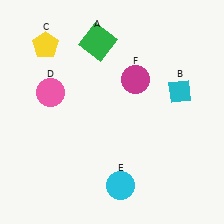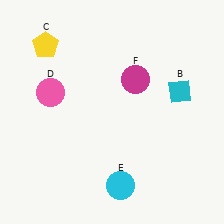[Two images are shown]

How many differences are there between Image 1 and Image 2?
There is 1 difference between the two images.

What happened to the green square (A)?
The green square (A) was removed in Image 2. It was in the top-left area of Image 1.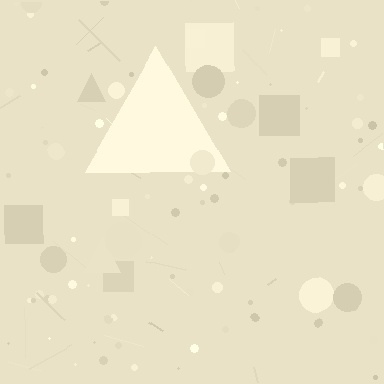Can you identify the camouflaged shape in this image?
The camouflaged shape is a triangle.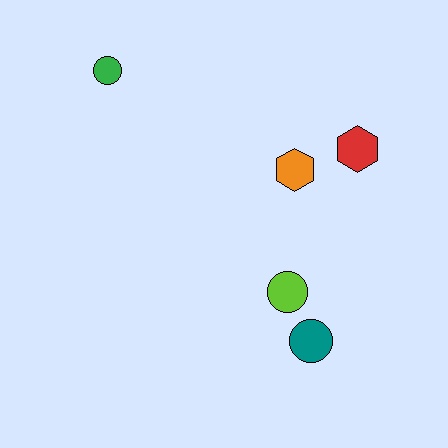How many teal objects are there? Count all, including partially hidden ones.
There is 1 teal object.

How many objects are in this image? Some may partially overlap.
There are 5 objects.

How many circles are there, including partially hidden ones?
There are 3 circles.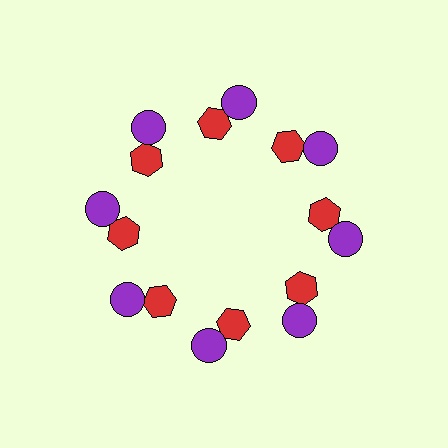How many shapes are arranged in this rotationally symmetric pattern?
There are 16 shapes, arranged in 8 groups of 2.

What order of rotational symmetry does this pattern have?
This pattern has 8-fold rotational symmetry.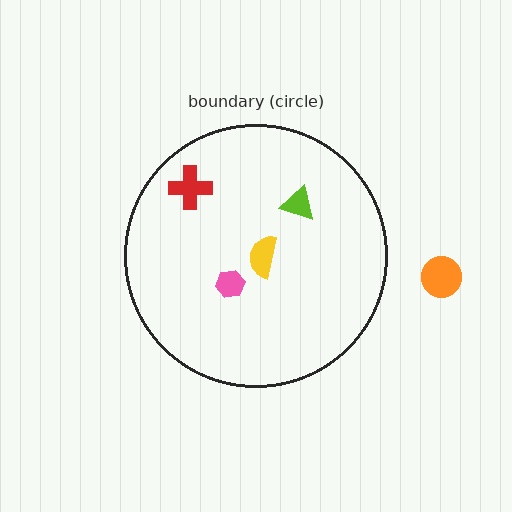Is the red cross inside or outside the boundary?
Inside.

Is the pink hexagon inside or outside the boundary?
Inside.